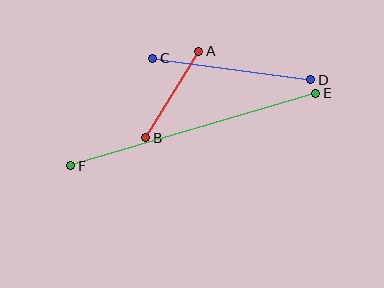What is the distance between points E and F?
The distance is approximately 256 pixels.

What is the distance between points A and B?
The distance is approximately 102 pixels.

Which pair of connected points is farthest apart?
Points E and F are farthest apart.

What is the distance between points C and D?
The distance is approximately 159 pixels.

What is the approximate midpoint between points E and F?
The midpoint is at approximately (193, 129) pixels.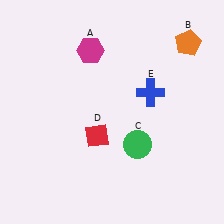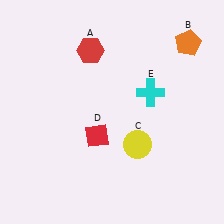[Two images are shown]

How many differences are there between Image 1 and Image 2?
There are 3 differences between the two images.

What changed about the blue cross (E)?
In Image 1, E is blue. In Image 2, it changed to cyan.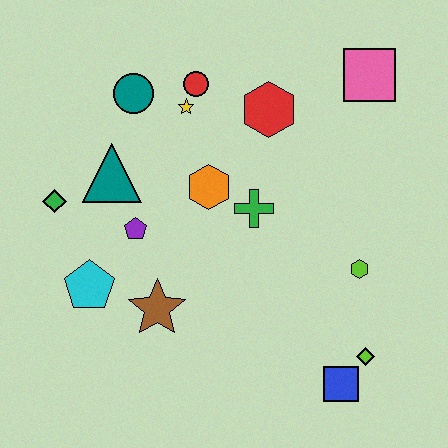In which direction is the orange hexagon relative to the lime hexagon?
The orange hexagon is to the left of the lime hexagon.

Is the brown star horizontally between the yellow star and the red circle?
No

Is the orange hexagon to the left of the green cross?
Yes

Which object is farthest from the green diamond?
The lime diamond is farthest from the green diamond.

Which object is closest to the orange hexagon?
The green cross is closest to the orange hexagon.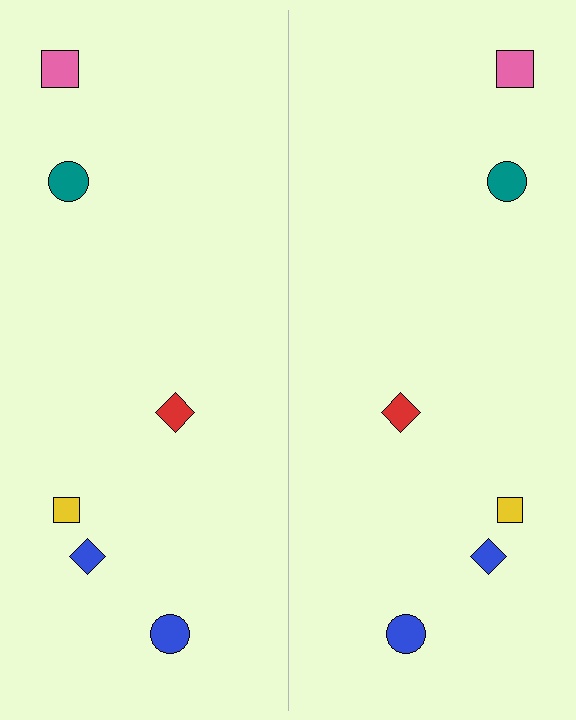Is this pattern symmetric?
Yes, this pattern has bilateral (reflection) symmetry.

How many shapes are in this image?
There are 12 shapes in this image.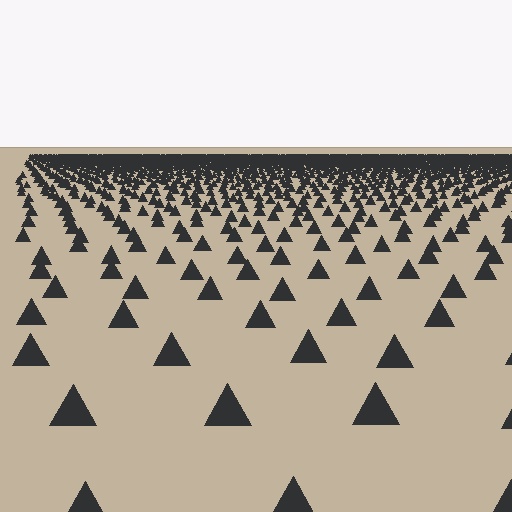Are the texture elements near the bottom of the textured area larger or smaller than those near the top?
Larger. Near the bottom, elements are closer to the viewer and appear at a bigger on-screen size.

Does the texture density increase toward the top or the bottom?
Density increases toward the top.